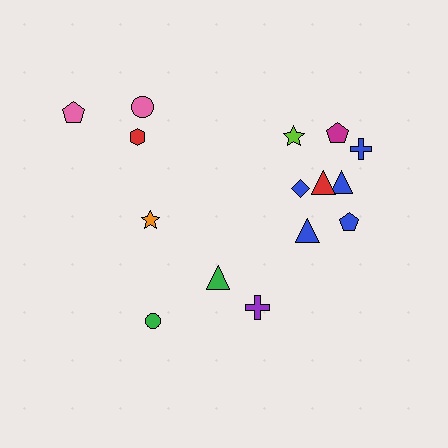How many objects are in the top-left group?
There are 4 objects.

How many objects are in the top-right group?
There are 8 objects.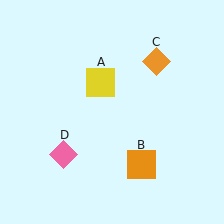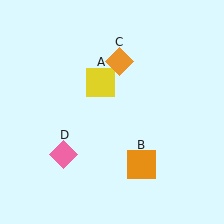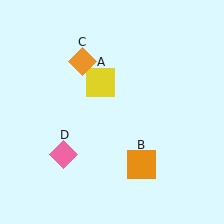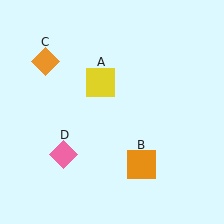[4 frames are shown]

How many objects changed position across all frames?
1 object changed position: orange diamond (object C).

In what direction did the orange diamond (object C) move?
The orange diamond (object C) moved left.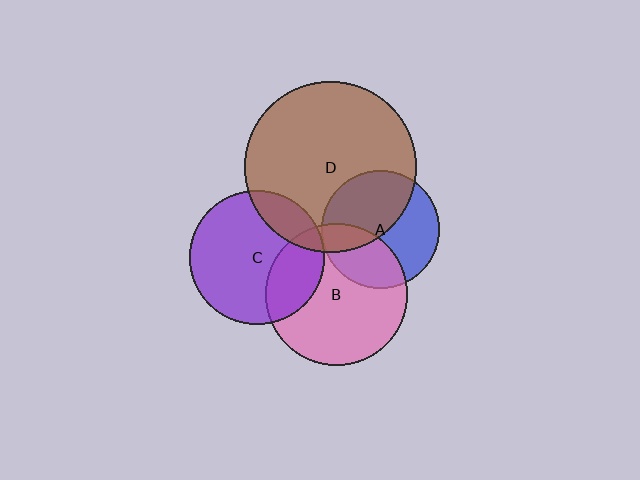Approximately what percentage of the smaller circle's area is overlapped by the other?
Approximately 5%.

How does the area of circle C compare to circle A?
Approximately 1.3 times.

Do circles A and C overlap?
Yes.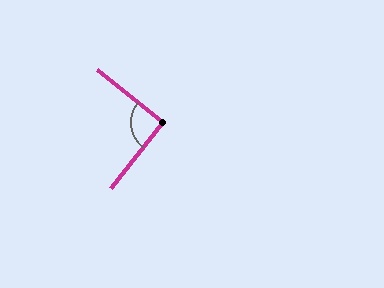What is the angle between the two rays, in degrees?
Approximately 90 degrees.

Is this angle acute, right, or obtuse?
It is approximately a right angle.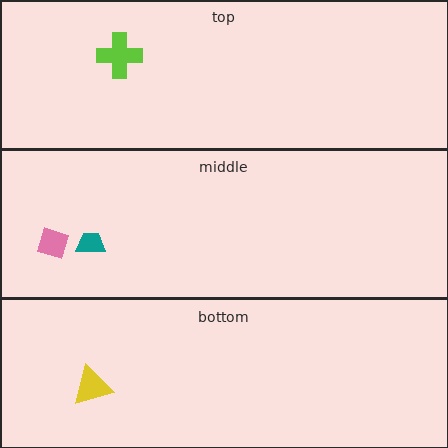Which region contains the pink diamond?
The middle region.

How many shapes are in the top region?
1.